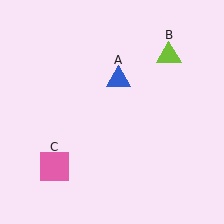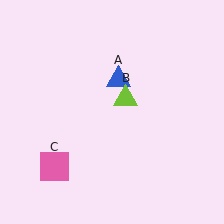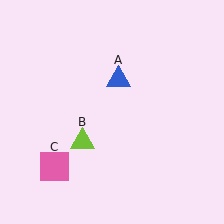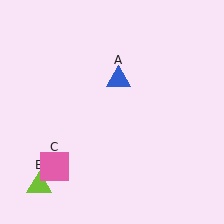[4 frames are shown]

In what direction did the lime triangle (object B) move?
The lime triangle (object B) moved down and to the left.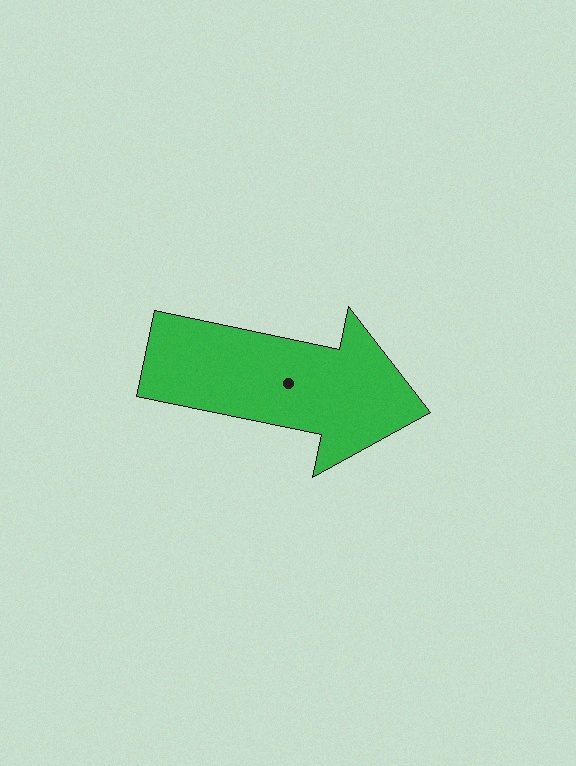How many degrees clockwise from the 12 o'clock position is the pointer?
Approximately 102 degrees.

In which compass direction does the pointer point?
East.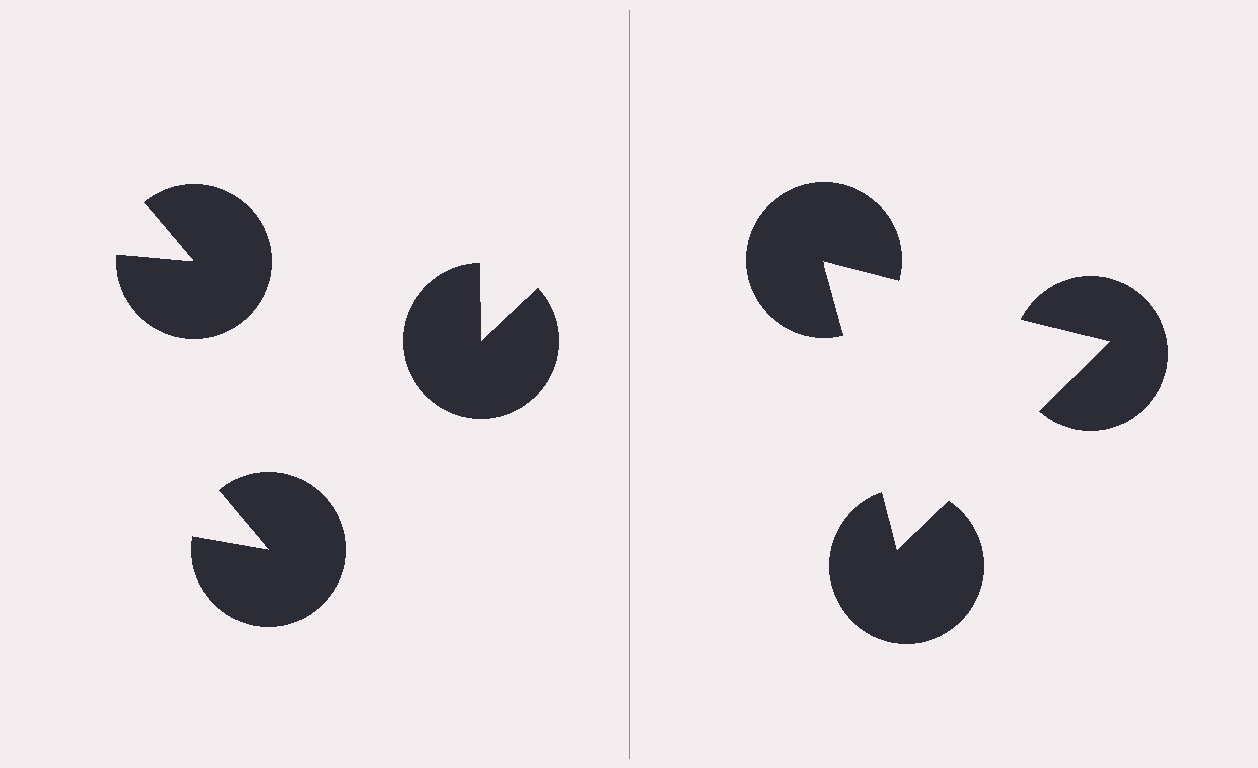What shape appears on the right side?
An illusory triangle.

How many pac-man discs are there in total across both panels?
6 — 3 on each side.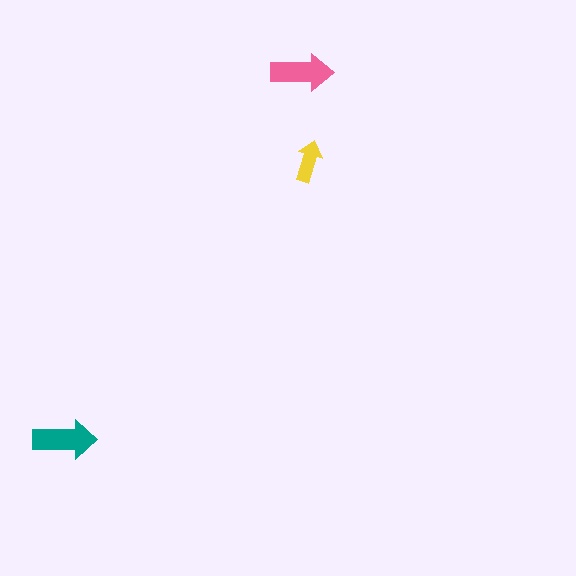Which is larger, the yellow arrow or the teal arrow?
The teal one.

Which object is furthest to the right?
The yellow arrow is rightmost.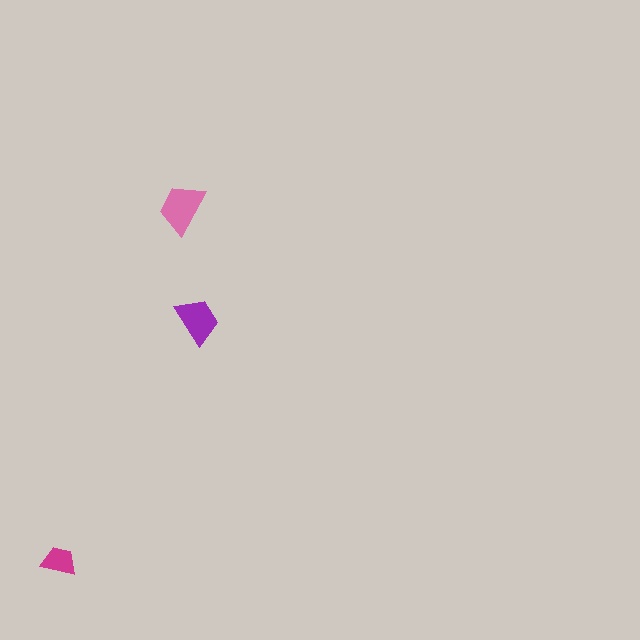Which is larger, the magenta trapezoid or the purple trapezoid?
The purple one.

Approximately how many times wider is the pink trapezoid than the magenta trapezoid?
About 1.5 times wider.